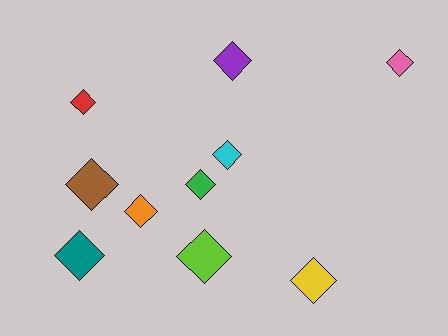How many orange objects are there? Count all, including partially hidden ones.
There is 1 orange object.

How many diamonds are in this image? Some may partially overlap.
There are 10 diamonds.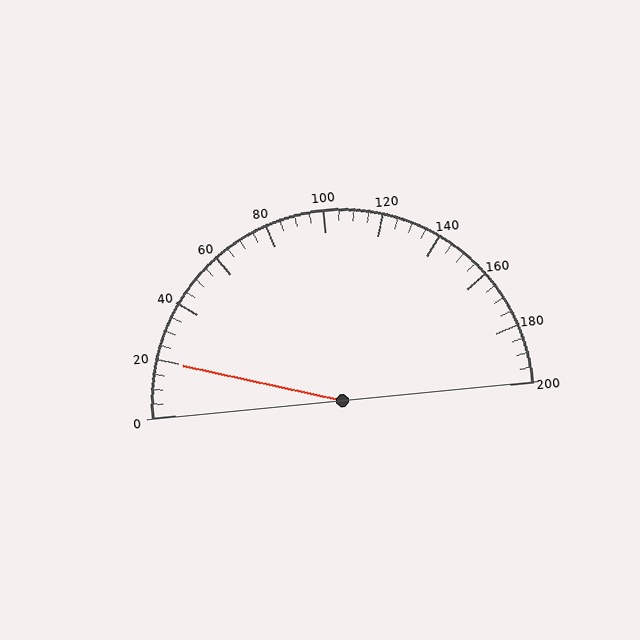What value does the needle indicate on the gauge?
The needle indicates approximately 20.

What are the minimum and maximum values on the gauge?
The gauge ranges from 0 to 200.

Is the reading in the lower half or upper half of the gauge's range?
The reading is in the lower half of the range (0 to 200).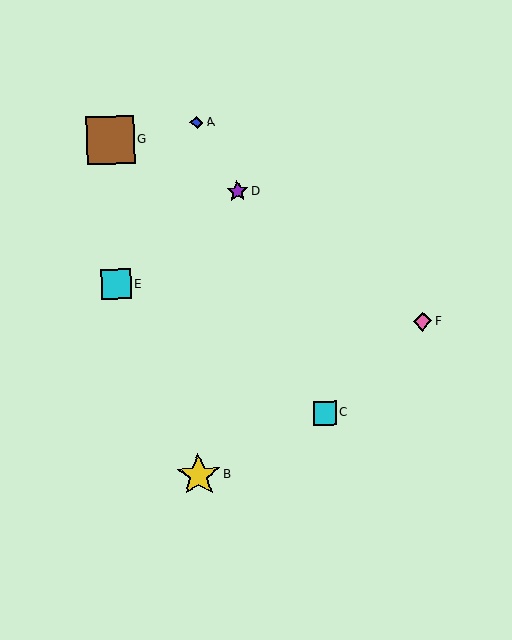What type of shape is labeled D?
Shape D is a purple star.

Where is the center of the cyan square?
The center of the cyan square is at (116, 284).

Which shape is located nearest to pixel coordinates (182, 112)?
The blue diamond (labeled A) at (197, 122) is nearest to that location.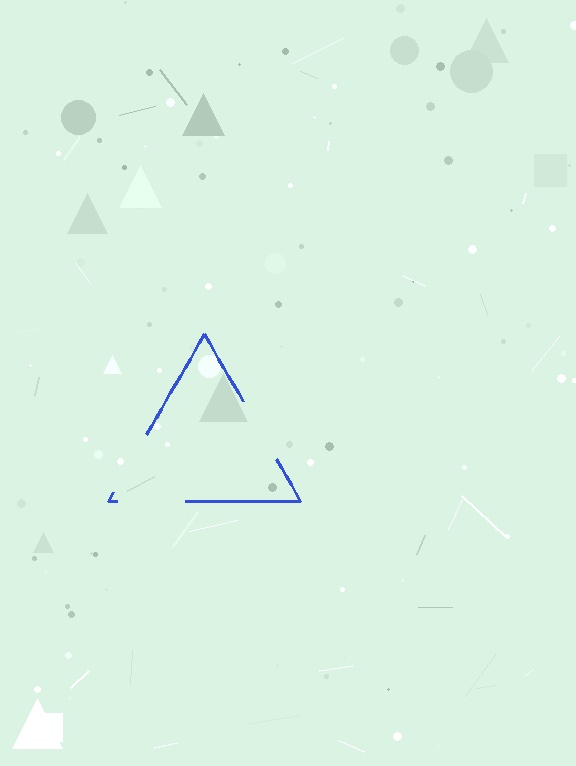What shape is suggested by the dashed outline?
The dashed outline suggests a triangle.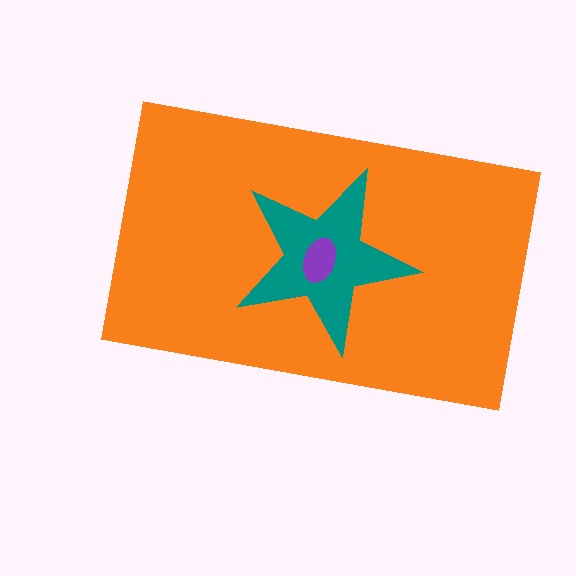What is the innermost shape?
The purple ellipse.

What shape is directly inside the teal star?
The purple ellipse.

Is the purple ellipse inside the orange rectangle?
Yes.